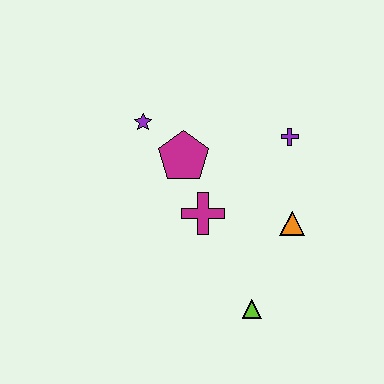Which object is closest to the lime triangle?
The orange triangle is closest to the lime triangle.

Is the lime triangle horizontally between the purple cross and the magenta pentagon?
Yes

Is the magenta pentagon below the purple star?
Yes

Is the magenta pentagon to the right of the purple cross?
No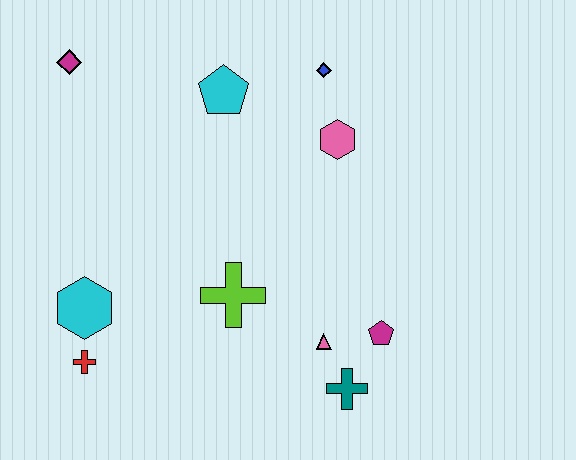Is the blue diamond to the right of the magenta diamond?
Yes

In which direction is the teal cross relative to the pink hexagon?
The teal cross is below the pink hexagon.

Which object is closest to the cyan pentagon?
The blue diamond is closest to the cyan pentagon.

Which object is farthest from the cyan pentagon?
The teal cross is farthest from the cyan pentagon.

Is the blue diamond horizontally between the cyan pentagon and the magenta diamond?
No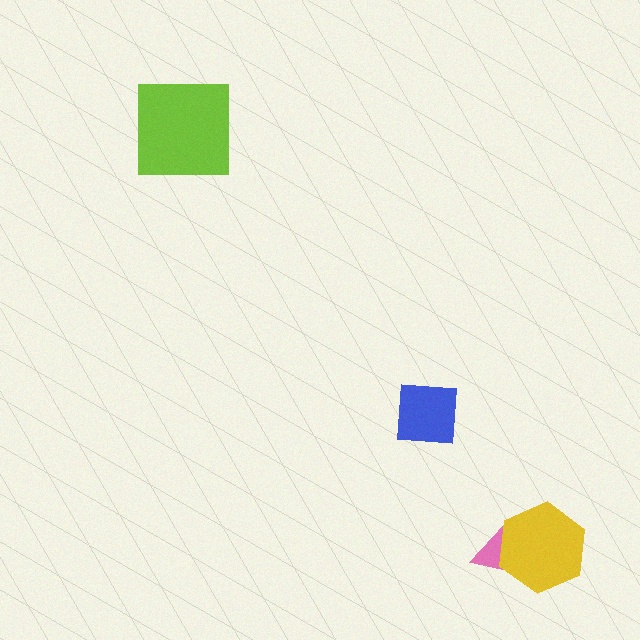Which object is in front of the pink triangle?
The yellow hexagon is in front of the pink triangle.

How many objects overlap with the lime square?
0 objects overlap with the lime square.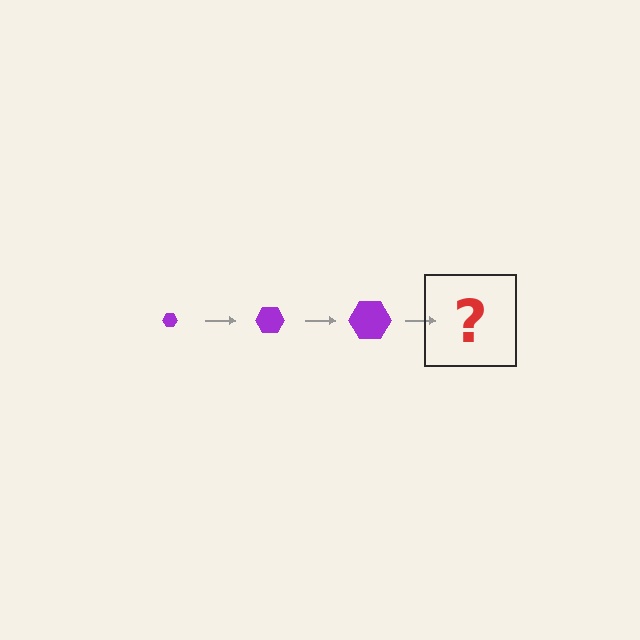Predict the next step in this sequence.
The next step is a purple hexagon, larger than the previous one.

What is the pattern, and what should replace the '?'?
The pattern is that the hexagon gets progressively larger each step. The '?' should be a purple hexagon, larger than the previous one.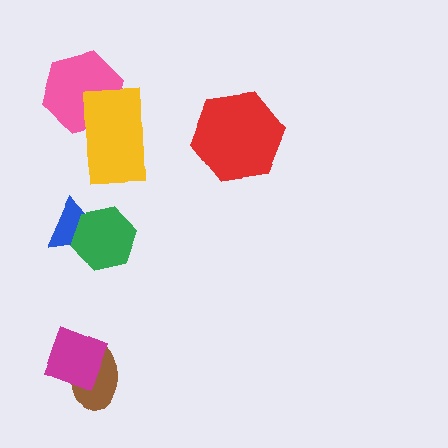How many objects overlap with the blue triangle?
1 object overlaps with the blue triangle.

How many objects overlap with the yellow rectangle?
1 object overlaps with the yellow rectangle.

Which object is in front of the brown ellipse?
The magenta square is in front of the brown ellipse.